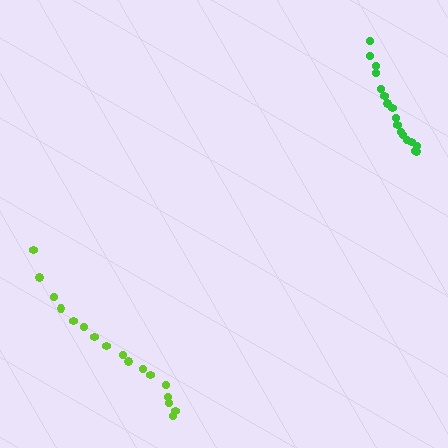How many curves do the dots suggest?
There are 2 distinct paths.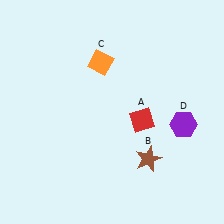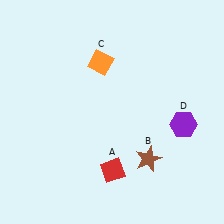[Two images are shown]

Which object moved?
The red diamond (A) moved down.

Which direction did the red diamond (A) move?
The red diamond (A) moved down.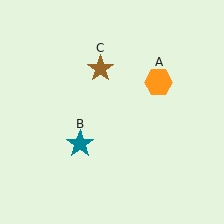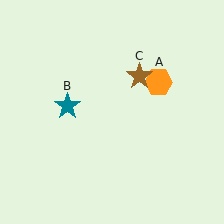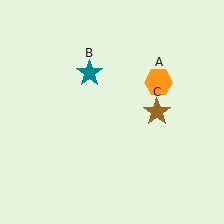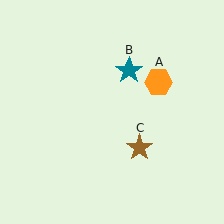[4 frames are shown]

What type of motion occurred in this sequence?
The teal star (object B), brown star (object C) rotated clockwise around the center of the scene.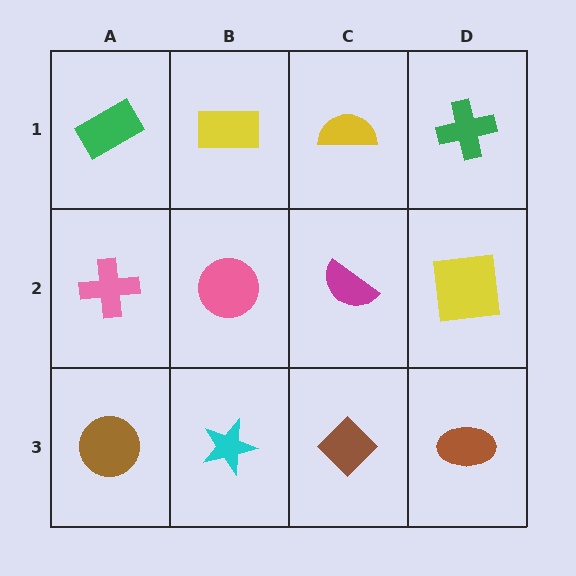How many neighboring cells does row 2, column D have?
3.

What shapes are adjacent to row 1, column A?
A pink cross (row 2, column A), a yellow rectangle (row 1, column B).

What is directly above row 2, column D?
A green cross.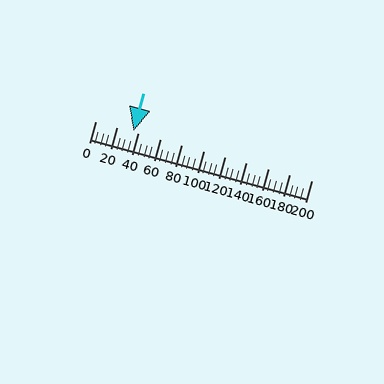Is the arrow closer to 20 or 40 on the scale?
The arrow is closer to 40.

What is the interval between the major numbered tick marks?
The major tick marks are spaced 20 units apart.